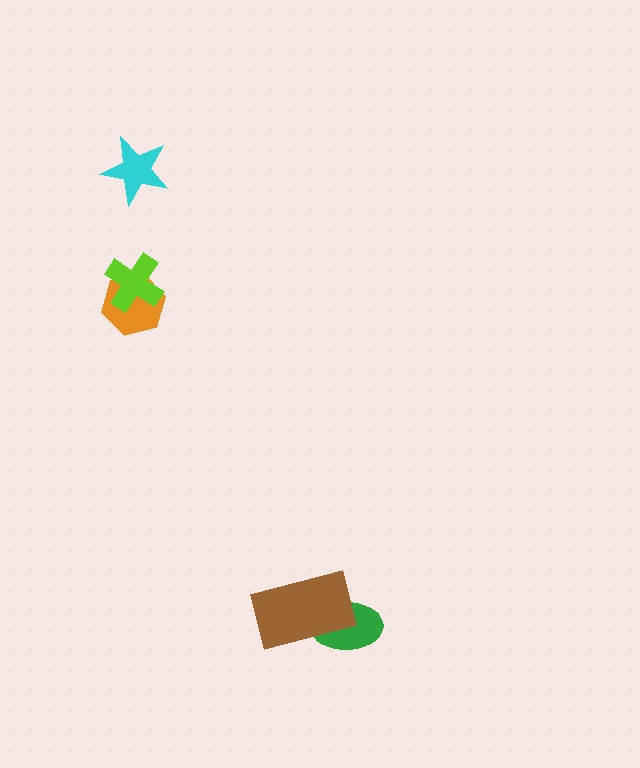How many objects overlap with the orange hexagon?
1 object overlaps with the orange hexagon.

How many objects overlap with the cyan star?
0 objects overlap with the cyan star.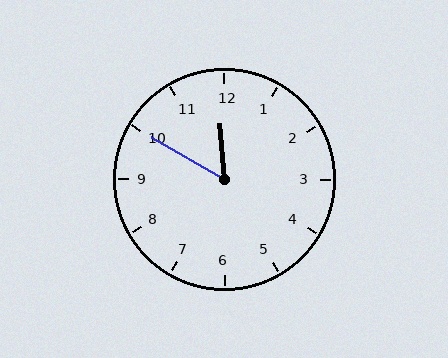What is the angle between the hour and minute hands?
Approximately 55 degrees.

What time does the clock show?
11:50.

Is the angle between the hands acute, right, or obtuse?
It is acute.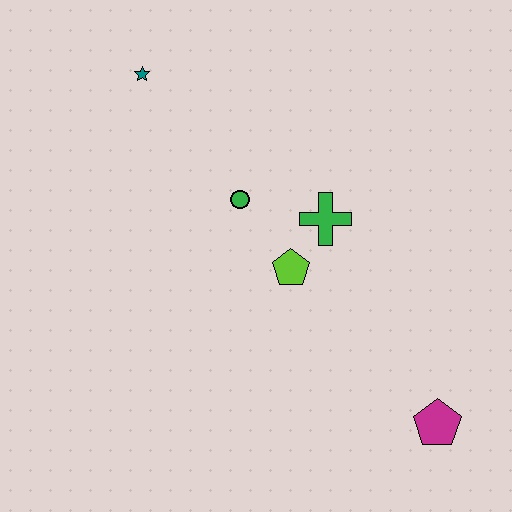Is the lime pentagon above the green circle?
No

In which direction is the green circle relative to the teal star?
The green circle is below the teal star.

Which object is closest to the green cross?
The lime pentagon is closest to the green cross.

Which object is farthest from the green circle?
The magenta pentagon is farthest from the green circle.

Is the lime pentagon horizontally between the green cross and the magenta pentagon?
No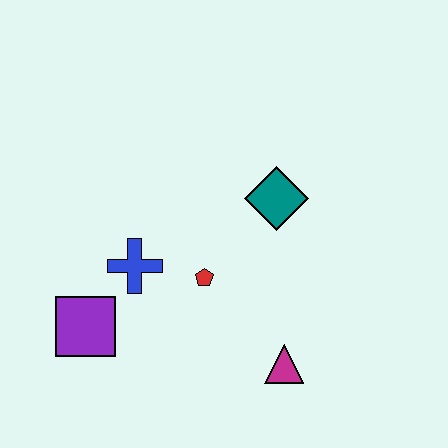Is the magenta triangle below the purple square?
Yes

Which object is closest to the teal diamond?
The red pentagon is closest to the teal diamond.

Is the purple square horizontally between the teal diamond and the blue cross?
No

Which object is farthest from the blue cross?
The magenta triangle is farthest from the blue cross.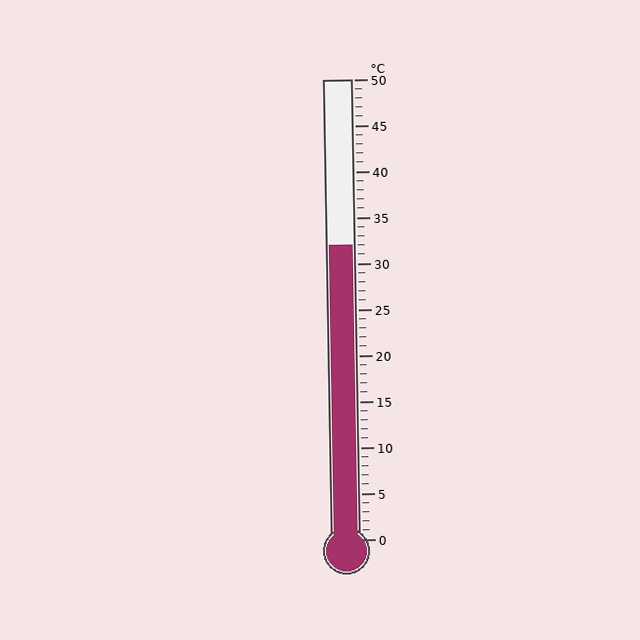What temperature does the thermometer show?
The thermometer shows approximately 32°C.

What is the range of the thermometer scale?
The thermometer scale ranges from 0°C to 50°C.